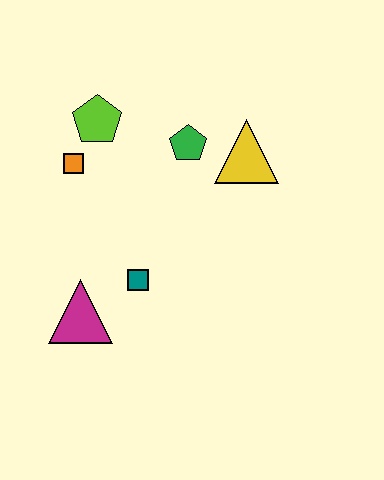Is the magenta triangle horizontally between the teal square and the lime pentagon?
No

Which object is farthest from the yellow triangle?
The magenta triangle is farthest from the yellow triangle.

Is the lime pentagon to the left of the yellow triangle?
Yes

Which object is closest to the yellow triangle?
The green pentagon is closest to the yellow triangle.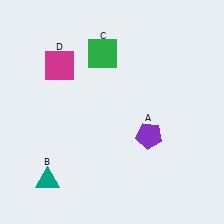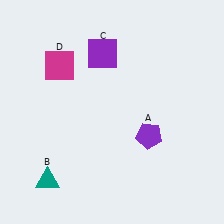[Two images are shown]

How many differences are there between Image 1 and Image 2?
There is 1 difference between the two images.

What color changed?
The square (C) changed from green in Image 1 to purple in Image 2.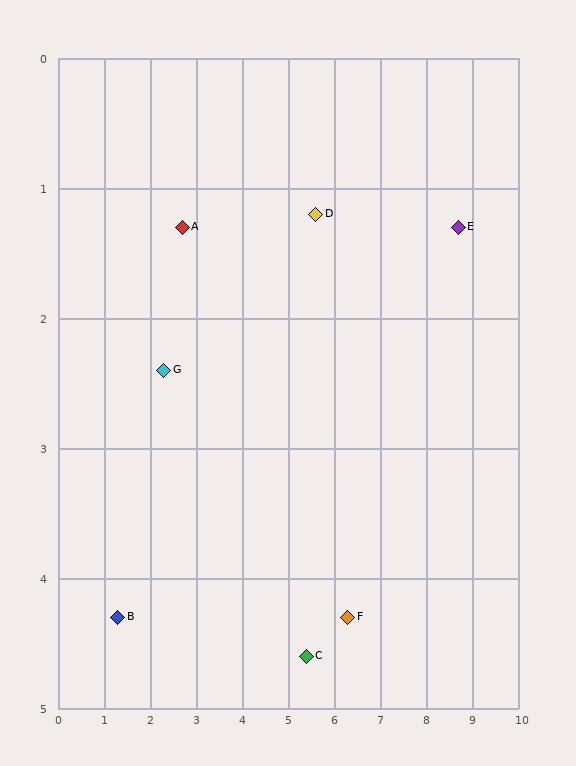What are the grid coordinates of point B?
Point B is at approximately (1.3, 4.3).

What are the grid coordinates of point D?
Point D is at approximately (5.6, 1.2).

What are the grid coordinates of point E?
Point E is at approximately (8.7, 1.3).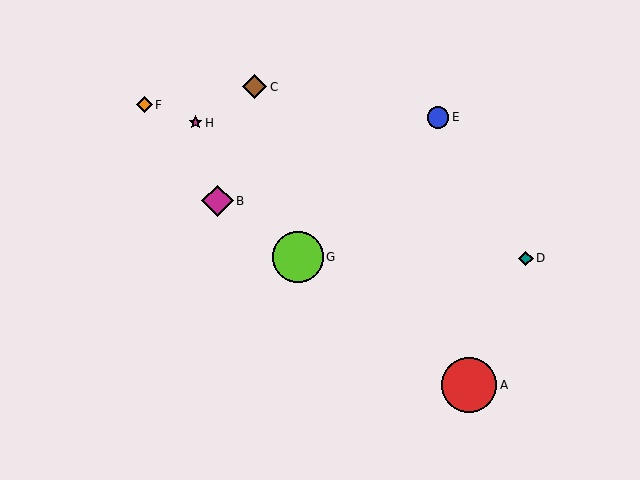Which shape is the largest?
The red circle (labeled A) is the largest.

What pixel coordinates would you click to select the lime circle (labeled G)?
Click at (298, 257) to select the lime circle G.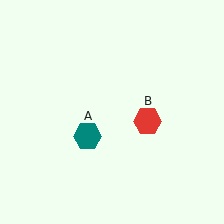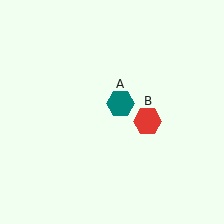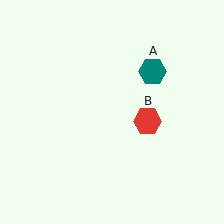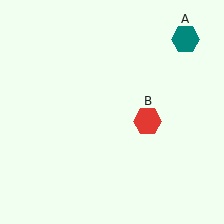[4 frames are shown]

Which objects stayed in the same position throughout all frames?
Red hexagon (object B) remained stationary.